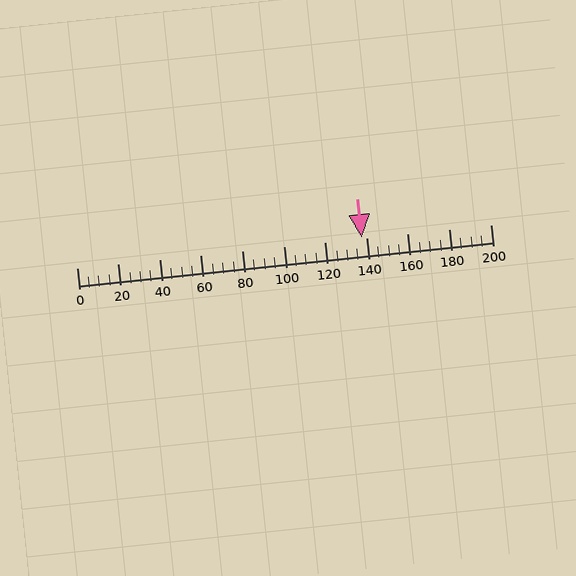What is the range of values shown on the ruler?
The ruler shows values from 0 to 200.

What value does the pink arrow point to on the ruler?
The pink arrow points to approximately 138.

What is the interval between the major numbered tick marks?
The major tick marks are spaced 20 units apart.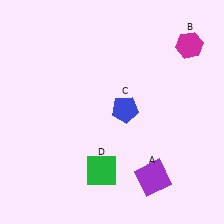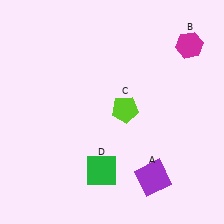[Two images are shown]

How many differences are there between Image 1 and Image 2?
There is 1 difference between the two images.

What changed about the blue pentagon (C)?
In Image 1, C is blue. In Image 2, it changed to lime.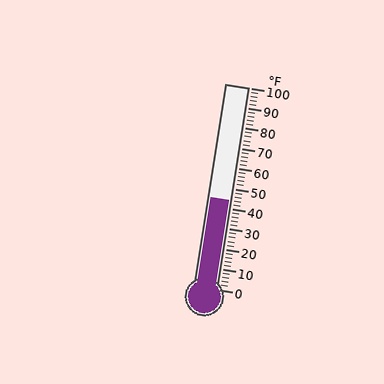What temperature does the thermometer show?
The thermometer shows approximately 44°F.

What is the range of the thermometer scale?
The thermometer scale ranges from 0°F to 100°F.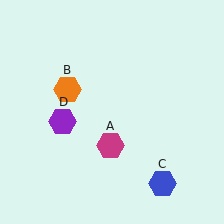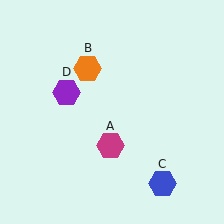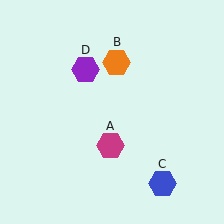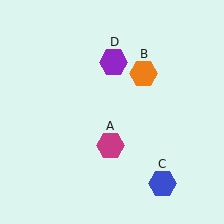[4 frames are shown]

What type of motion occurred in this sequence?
The orange hexagon (object B), purple hexagon (object D) rotated clockwise around the center of the scene.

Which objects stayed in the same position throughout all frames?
Magenta hexagon (object A) and blue hexagon (object C) remained stationary.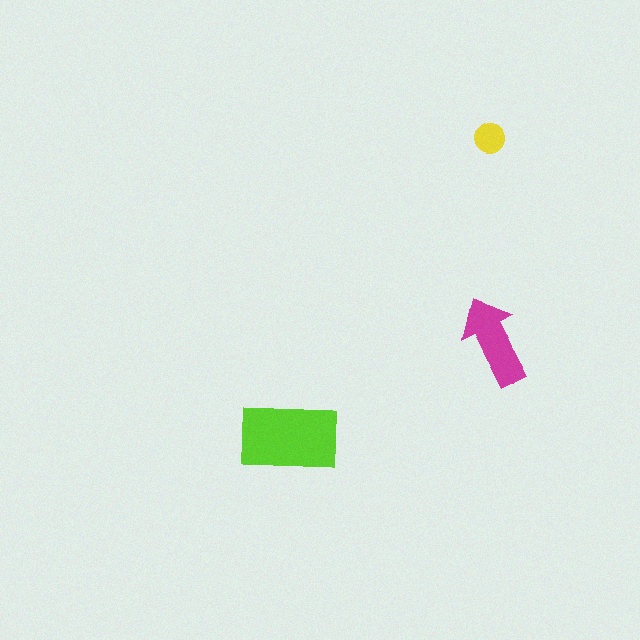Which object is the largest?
The lime rectangle.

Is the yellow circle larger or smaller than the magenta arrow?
Smaller.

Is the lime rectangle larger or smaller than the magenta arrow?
Larger.